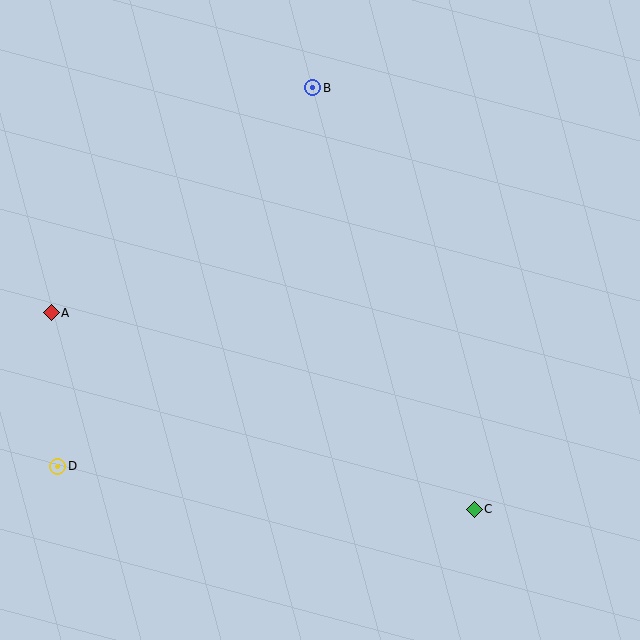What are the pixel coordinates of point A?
Point A is at (51, 313).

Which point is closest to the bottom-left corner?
Point D is closest to the bottom-left corner.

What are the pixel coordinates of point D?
Point D is at (58, 466).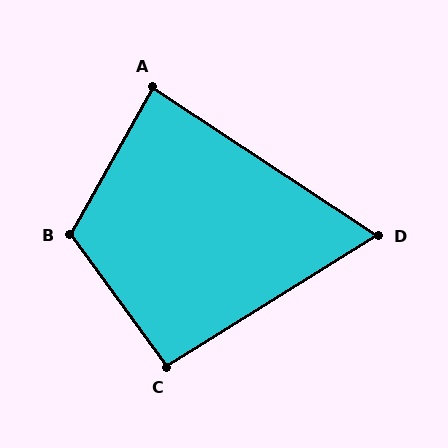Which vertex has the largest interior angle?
B, at approximately 115 degrees.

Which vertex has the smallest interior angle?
D, at approximately 65 degrees.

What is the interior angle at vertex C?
Approximately 94 degrees (approximately right).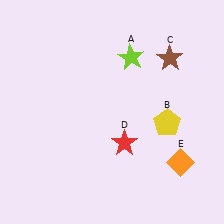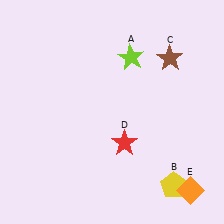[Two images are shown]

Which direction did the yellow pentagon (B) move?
The yellow pentagon (B) moved down.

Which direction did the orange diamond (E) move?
The orange diamond (E) moved down.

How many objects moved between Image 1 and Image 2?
2 objects moved between the two images.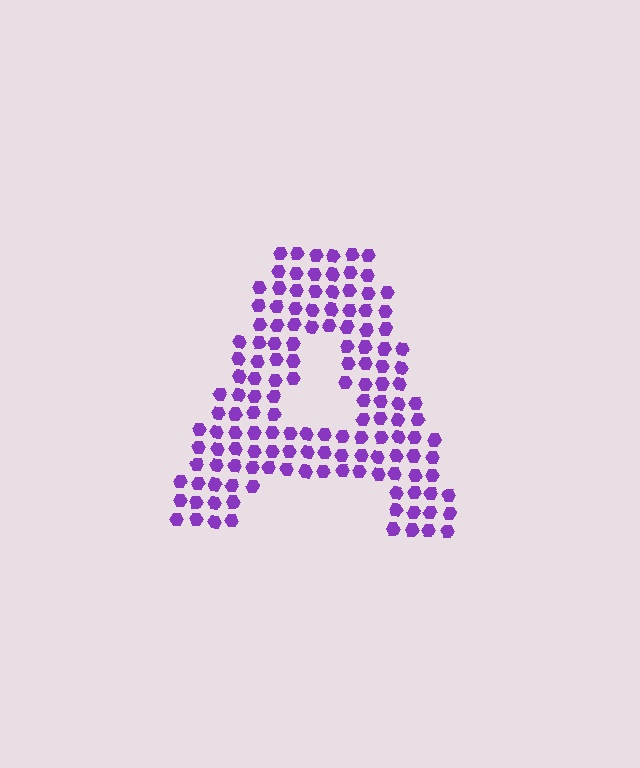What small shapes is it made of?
It is made of small hexagons.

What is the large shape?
The large shape is the letter A.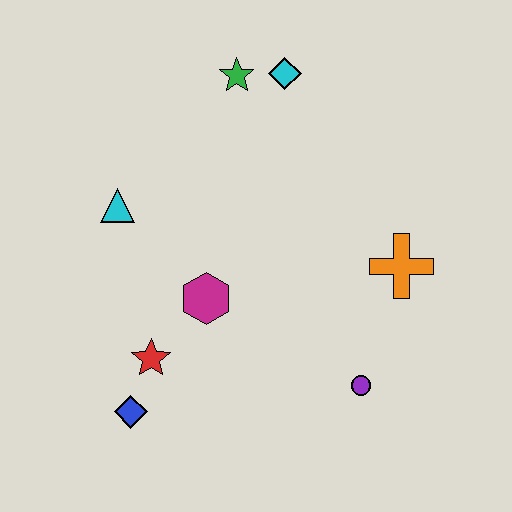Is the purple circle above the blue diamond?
Yes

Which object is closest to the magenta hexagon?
The red star is closest to the magenta hexagon.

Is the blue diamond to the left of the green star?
Yes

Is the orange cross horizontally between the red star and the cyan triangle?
No